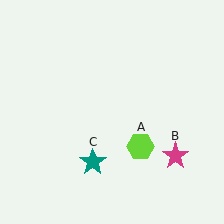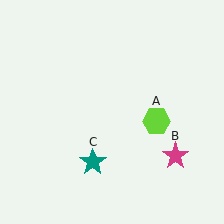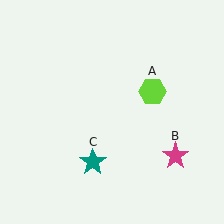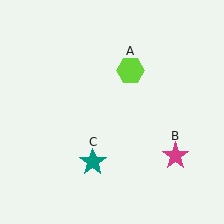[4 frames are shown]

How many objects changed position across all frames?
1 object changed position: lime hexagon (object A).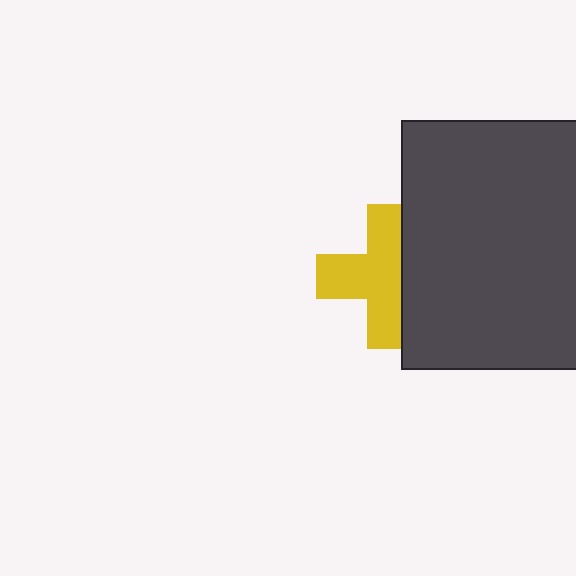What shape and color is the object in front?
The object in front is a dark gray rectangle.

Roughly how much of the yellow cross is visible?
Most of it is visible (roughly 66%).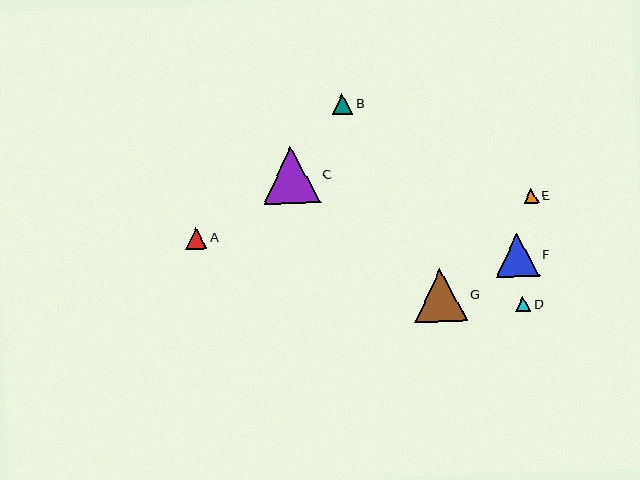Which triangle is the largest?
Triangle C is the largest with a size of approximately 57 pixels.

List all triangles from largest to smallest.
From largest to smallest: C, G, F, A, B, D, E.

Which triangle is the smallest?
Triangle E is the smallest with a size of approximately 15 pixels.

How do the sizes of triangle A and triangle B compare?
Triangle A and triangle B are approximately the same size.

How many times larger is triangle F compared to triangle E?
Triangle F is approximately 2.9 times the size of triangle E.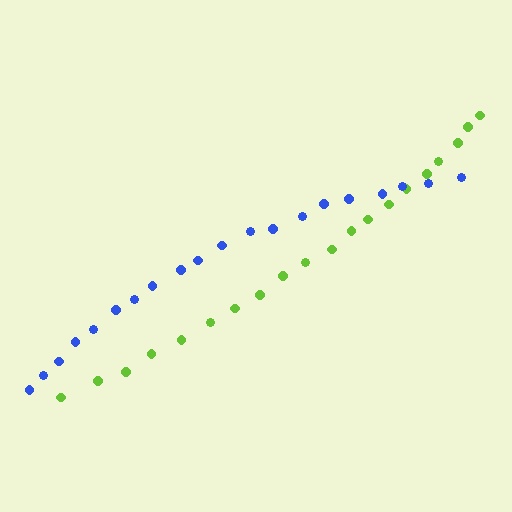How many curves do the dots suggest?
There are 2 distinct paths.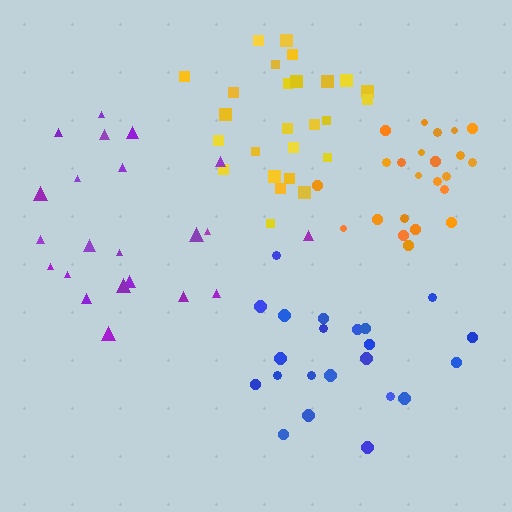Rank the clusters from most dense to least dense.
orange, yellow, blue, purple.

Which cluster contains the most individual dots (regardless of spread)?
Yellow (26).